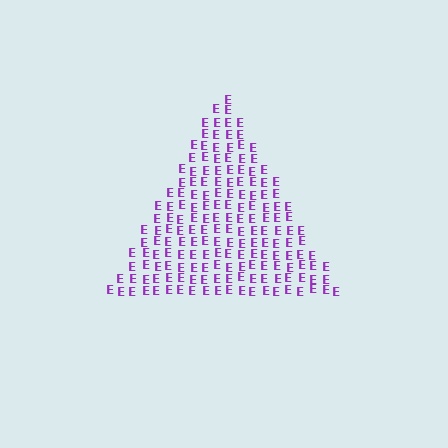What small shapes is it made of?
It is made of small letter E's.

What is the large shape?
The large shape is a triangle.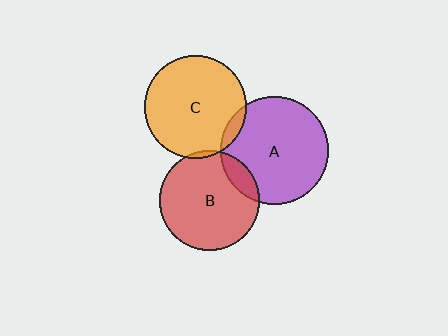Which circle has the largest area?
Circle A (purple).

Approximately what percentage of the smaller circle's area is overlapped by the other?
Approximately 5%.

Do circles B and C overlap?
Yes.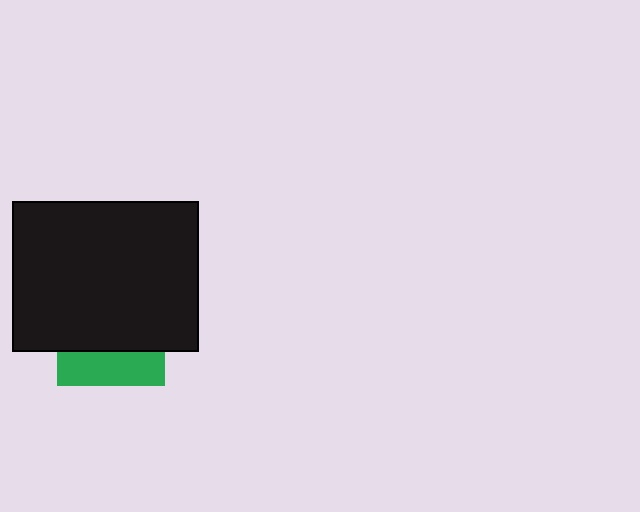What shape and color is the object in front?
The object in front is a black rectangle.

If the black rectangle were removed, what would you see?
You would see the complete green square.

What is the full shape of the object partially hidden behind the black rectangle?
The partially hidden object is a green square.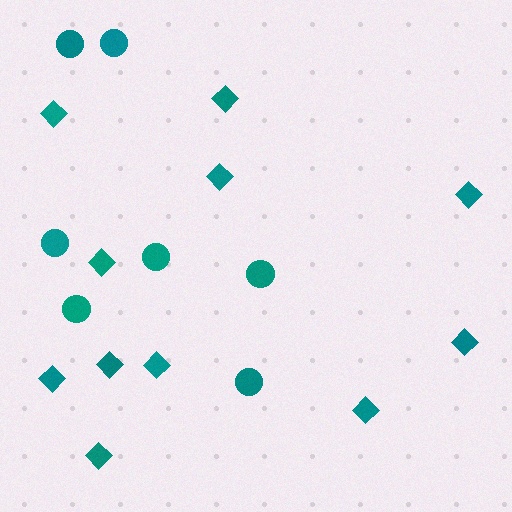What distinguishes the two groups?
There are 2 groups: one group of circles (7) and one group of diamonds (11).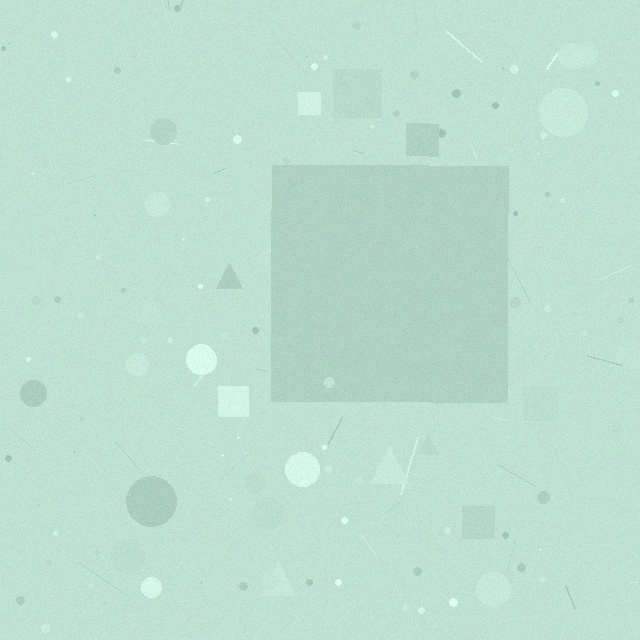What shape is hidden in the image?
A square is hidden in the image.